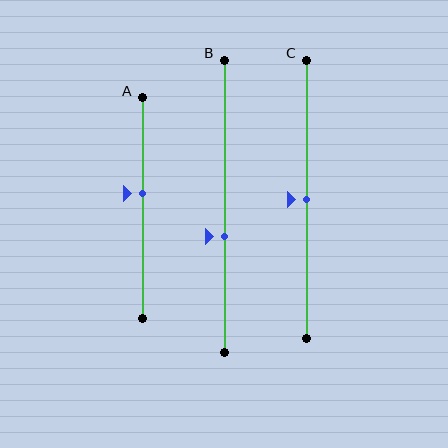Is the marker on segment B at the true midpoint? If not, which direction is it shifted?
No, the marker on segment B is shifted downward by about 10% of the segment length.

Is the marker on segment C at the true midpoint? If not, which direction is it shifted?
Yes, the marker on segment C is at the true midpoint.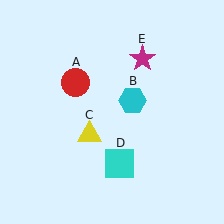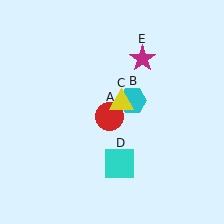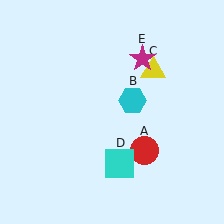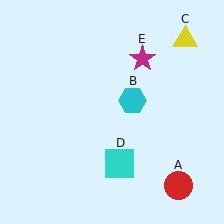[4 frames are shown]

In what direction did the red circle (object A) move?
The red circle (object A) moved down and to the right.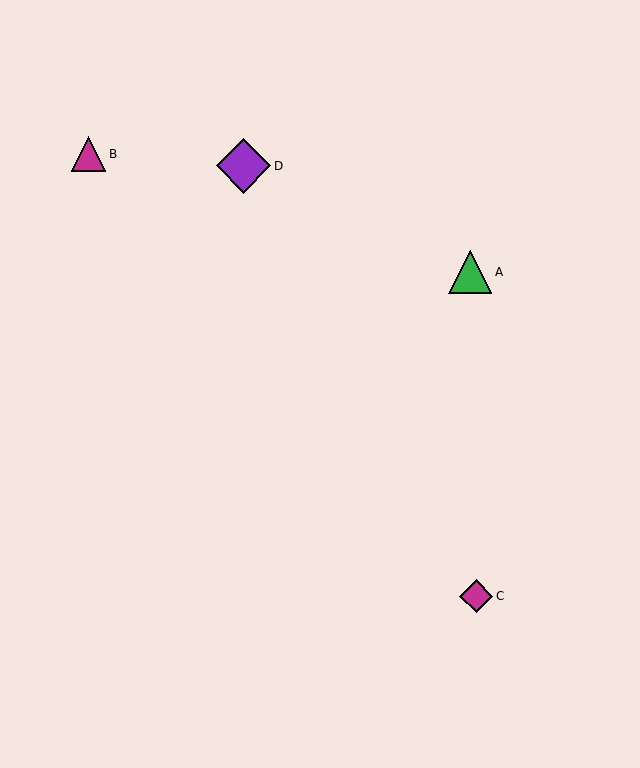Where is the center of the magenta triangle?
The center of the magenta triangle is at (89, 154).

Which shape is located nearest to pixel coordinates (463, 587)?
The magenta diamond (labeled C) at (476, 596) is nearest to that location.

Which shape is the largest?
The purple diamond (labeled D) is the largest.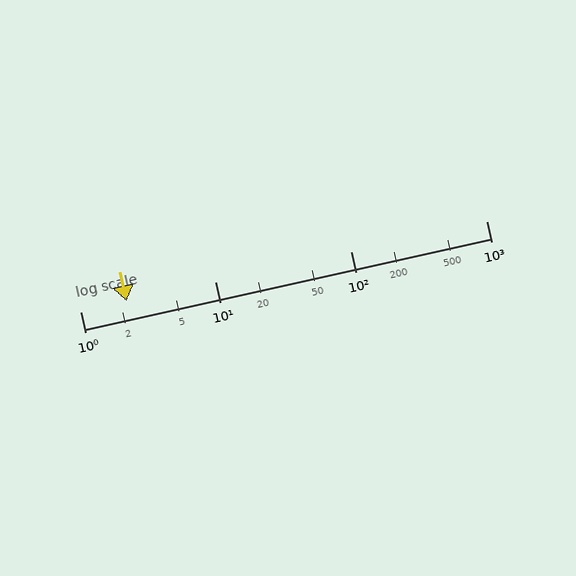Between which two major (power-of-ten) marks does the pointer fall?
The pointer is between 1 and 10.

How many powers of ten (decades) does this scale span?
The scale spans 3 decades, from 1 to 1000.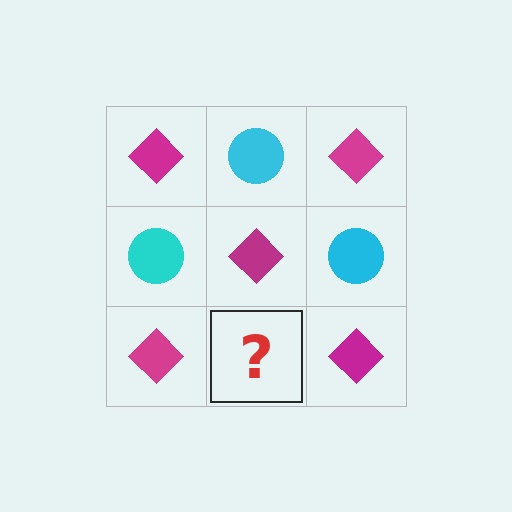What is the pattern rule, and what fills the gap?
The rule is that it alternates magenta diamond and cyan circle in a checkerboard pattern. The gap should be filled with a cyan circle.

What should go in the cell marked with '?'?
The missing cell should contain a cyan circle.